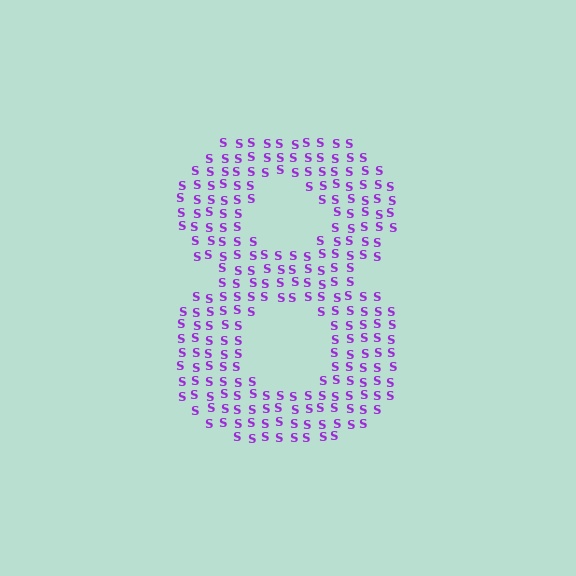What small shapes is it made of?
It is made of small letter S's.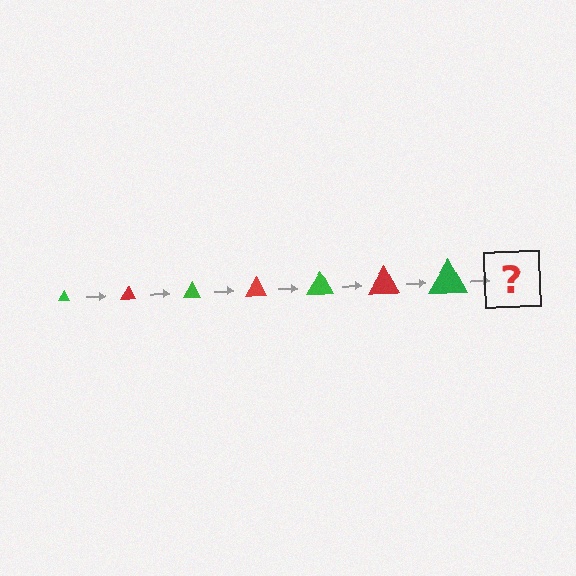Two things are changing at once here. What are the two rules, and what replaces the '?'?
The two rules are that the triangle grows larger each step and the color cycles through green and red. The '?' should be a red triangle, larger than the previous one.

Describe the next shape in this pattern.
It should be a red triangle, larger than the previous one.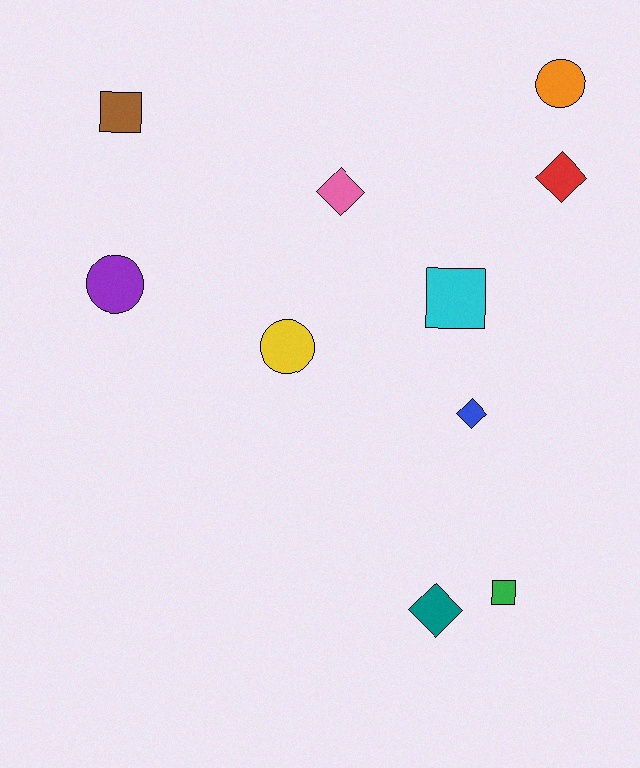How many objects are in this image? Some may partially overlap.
There are 10 objects.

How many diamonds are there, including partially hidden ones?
There are 4 diamonds.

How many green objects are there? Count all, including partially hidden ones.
There is 1 green object.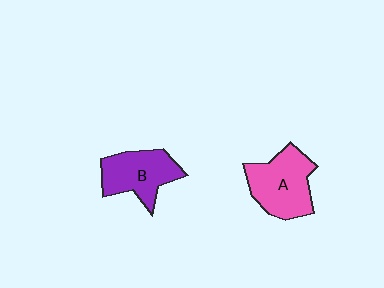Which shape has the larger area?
Shape A (pink).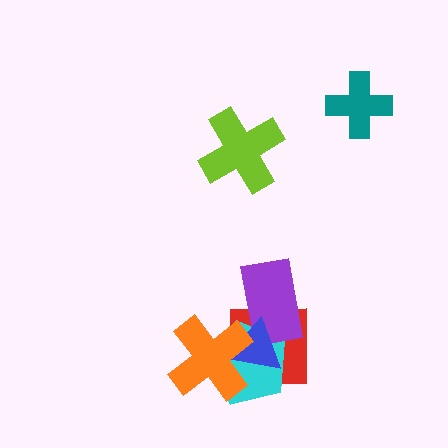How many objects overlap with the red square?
4 objects overlap with the red square.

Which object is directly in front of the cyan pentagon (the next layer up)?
The purple rectangle is directly in front of the cyan pentagon.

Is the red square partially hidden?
Yes, it is partially covered by another shape.